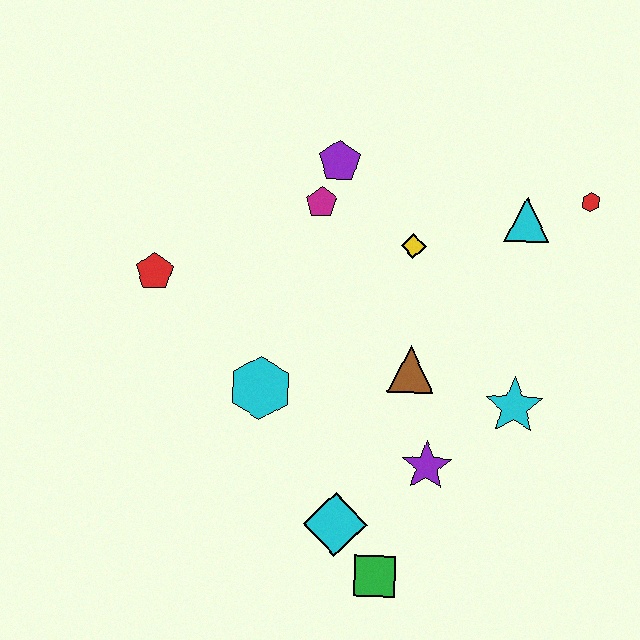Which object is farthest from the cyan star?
The red pentagon is farthest from the cyan star.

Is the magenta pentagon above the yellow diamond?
Yes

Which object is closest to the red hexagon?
The cyan triangle is closest to the red hexagon.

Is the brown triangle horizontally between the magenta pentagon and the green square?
No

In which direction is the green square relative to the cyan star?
The green square is below the cyan star.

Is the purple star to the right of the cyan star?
No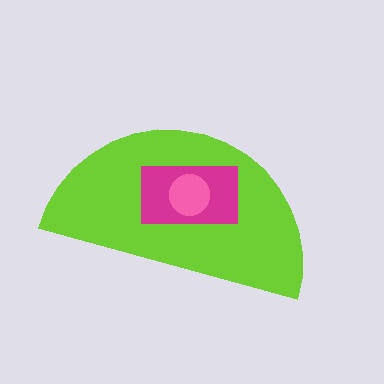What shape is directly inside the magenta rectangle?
The pink circle.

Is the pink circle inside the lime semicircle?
Yes.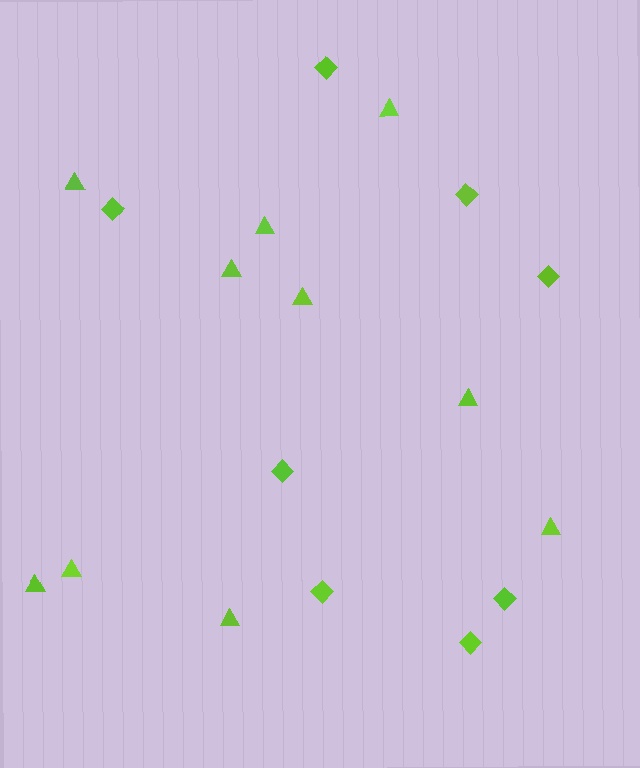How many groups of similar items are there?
There are 2 groups: one group of triangles (10) and one group of diamonds (8).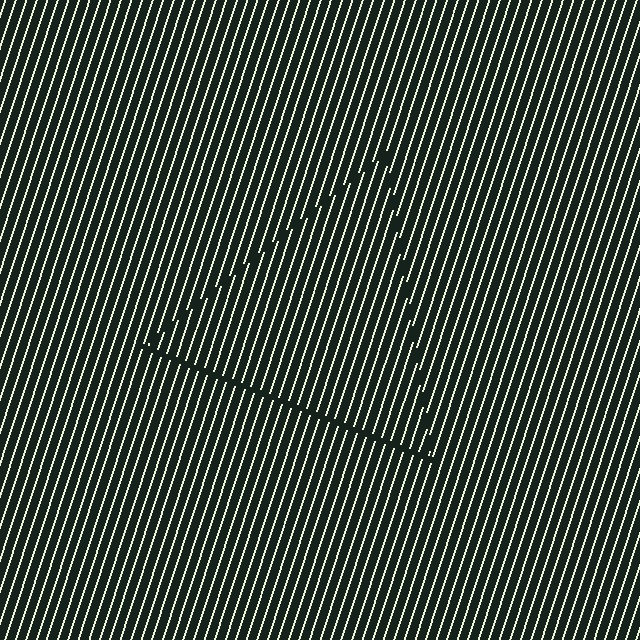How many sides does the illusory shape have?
3 sides — the line-ends trace a triangle.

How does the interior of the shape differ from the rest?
The interior of the shape contains the same grating, shifted by half a period — the contour is defined by the phase discontinuity where line-ends from the inner and outer gratings abut.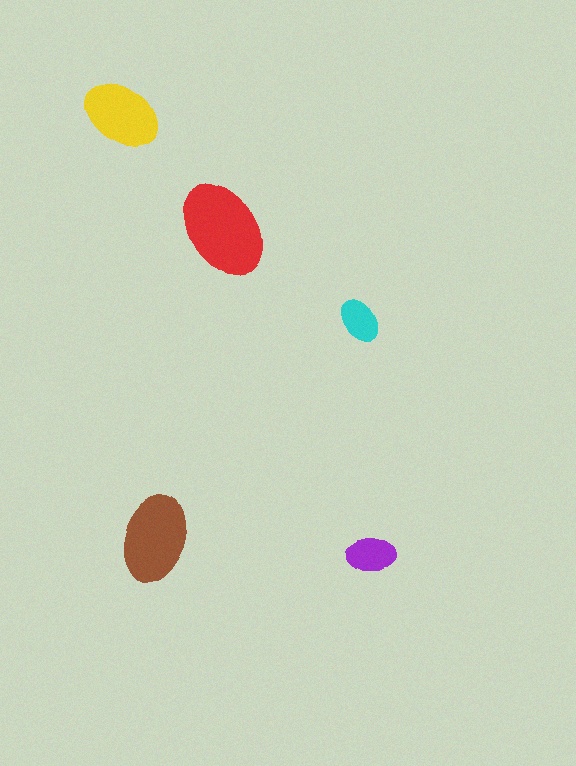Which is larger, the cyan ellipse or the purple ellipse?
The purple one.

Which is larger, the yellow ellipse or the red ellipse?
The red one.